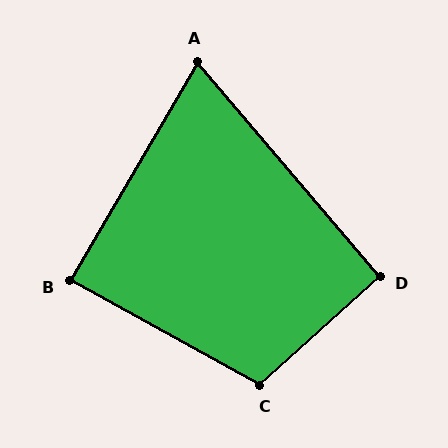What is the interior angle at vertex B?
Approximately 88 degrees (approximately right).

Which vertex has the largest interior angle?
C, at approximately 109 degrees.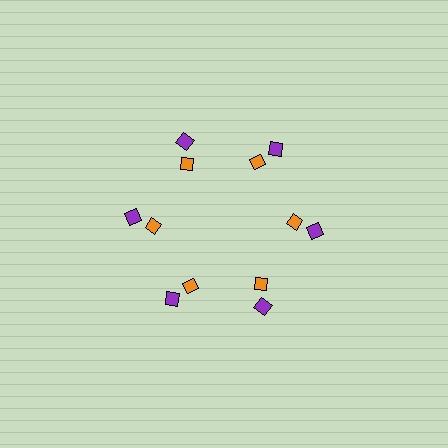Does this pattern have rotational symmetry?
Yes, this pattern has 6-fold rotational symmetry. It looks the same after rotating 60 degrees around the center.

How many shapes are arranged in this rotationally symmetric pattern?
There are 12 shapes, arranged in 6 groups of 2.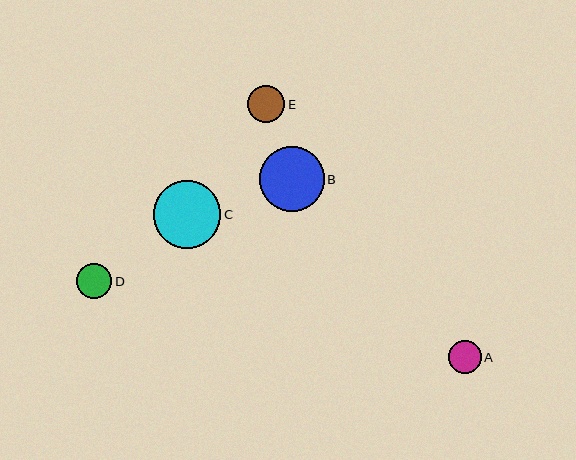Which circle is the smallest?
Circle A is the smallest with a size of approximately 33 pixels.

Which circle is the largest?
Circle C is the largest with a size of approximately 67 pixels.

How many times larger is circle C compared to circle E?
Circle C is approximately 1.8 times the size of circle E.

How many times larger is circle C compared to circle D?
Circle C is approximately 1.9 times the size of circle D.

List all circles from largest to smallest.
From largest to smallest: C, B, E, D, A.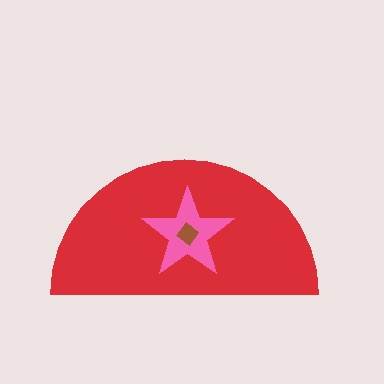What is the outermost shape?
The red semicircle.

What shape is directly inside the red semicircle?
The pink star.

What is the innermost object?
The brown diamond.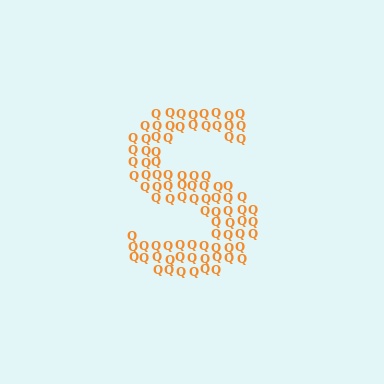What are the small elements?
The small elements are letter Q's.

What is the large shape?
The large shape is the letter S.